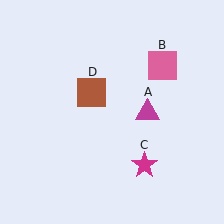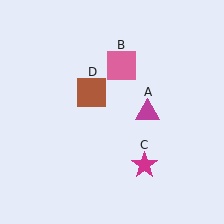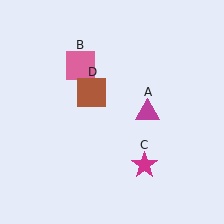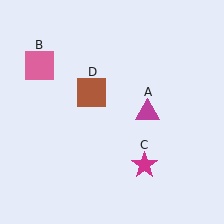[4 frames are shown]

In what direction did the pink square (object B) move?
The pink square (object B) moved left.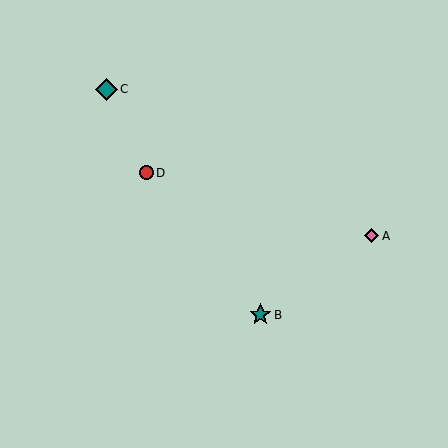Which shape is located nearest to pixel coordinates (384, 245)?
The pink diamond (labeled A) at (372, 236) is nearest to that location.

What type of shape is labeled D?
Shape D is a red circle.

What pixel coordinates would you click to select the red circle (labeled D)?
Click at (146, 173) to select the red circle D.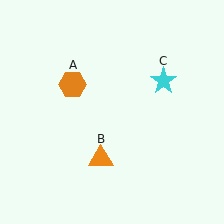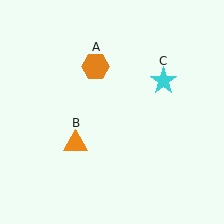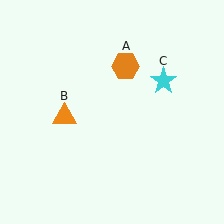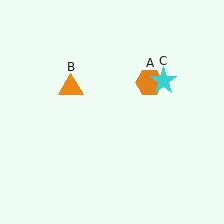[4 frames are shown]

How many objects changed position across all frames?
2 objects changed position: orange hexagon (object A), orange triangle (object B).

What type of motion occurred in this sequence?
The orange hexagon (object A), orange triangle (object B) rotated clockwise around the center of the scene.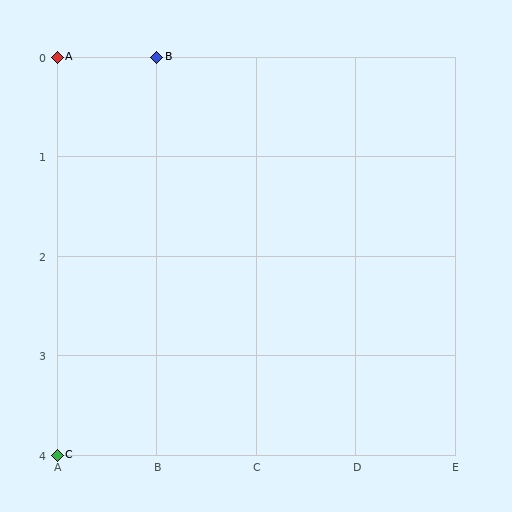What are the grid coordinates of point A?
Point A is at grid coordinates (A, 0).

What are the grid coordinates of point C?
Point C is at grid coordinates (A, 4).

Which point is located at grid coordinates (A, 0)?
Point A is at (A, 0).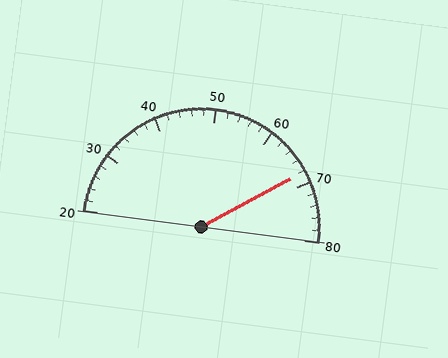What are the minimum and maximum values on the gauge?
The gauge ranges from 20 to 80.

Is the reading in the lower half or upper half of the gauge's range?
The reading is in the upper half of the range (20 to 80).